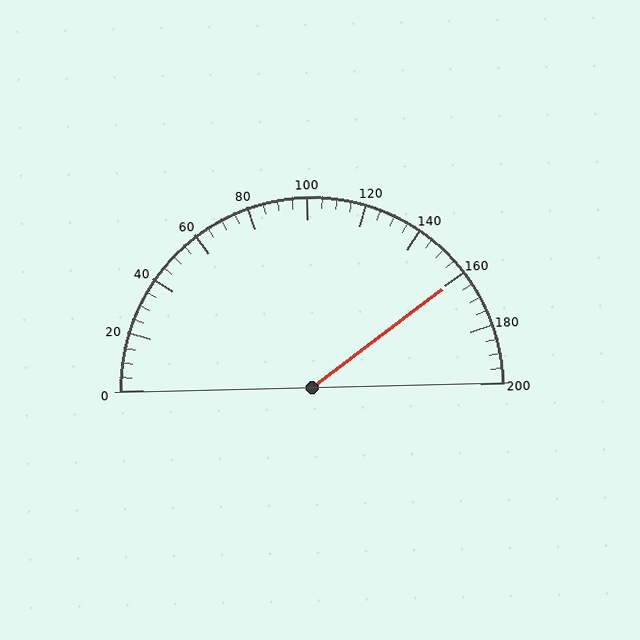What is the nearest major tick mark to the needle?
The nearest major tick mark is 160.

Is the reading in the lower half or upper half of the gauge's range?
The reading is in the upper half of the range (0 to 200).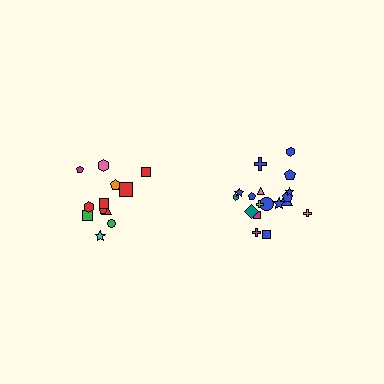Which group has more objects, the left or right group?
The right group.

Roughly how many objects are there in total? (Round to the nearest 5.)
Roughly 30 objects in total.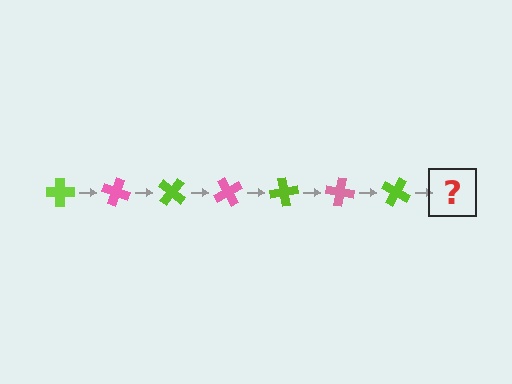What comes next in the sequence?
The next element should be a pink cross, rotated 140 degrees from the start.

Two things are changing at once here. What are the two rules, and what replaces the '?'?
The two rules are that it rotates 20 degrees each step and the color cycles through lime and pink. The '?' should be a pink cross, rotated 140 degrees from the start.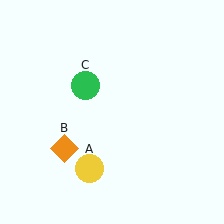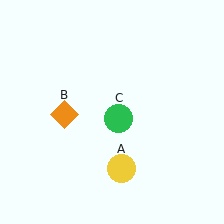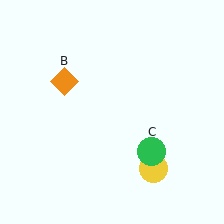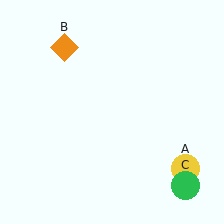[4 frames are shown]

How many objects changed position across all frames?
3 objects changed position: yellow circle (object A), orange diamond (object B), green circle (object C).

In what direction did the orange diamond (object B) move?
The orange diamond (object B) moved up.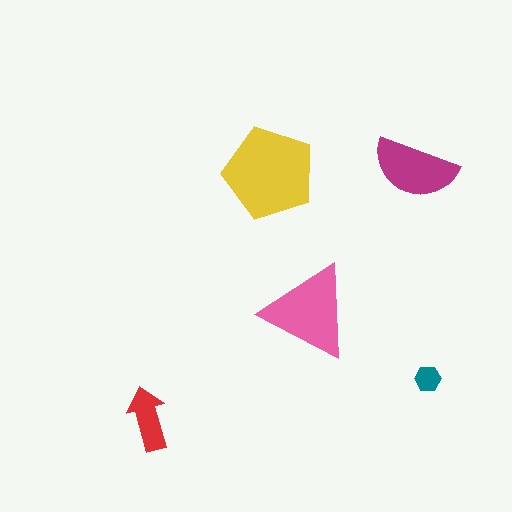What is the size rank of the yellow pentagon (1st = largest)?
1st.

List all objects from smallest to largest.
The teal hexagon, the red arrow, the magenta semicircle, the pink triangle, the yellow pentagon.